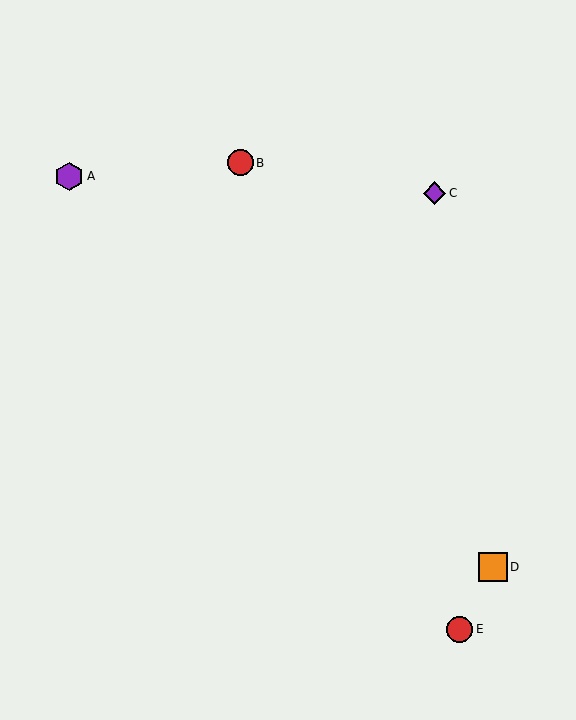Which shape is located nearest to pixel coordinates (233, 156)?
The red circle (labeled B) at (240, 163) is nearest to that location.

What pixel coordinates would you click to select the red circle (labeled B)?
Click at (240, 163) to select the red circle B.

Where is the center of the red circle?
The center of the red circle is at (459, 629).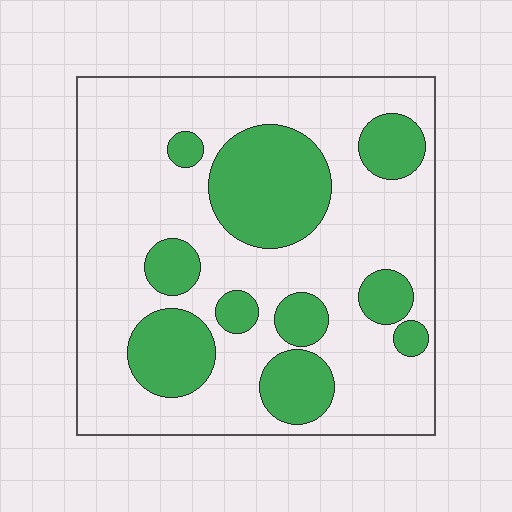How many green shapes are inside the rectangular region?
10.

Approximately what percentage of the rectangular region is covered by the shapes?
Approximately 30%.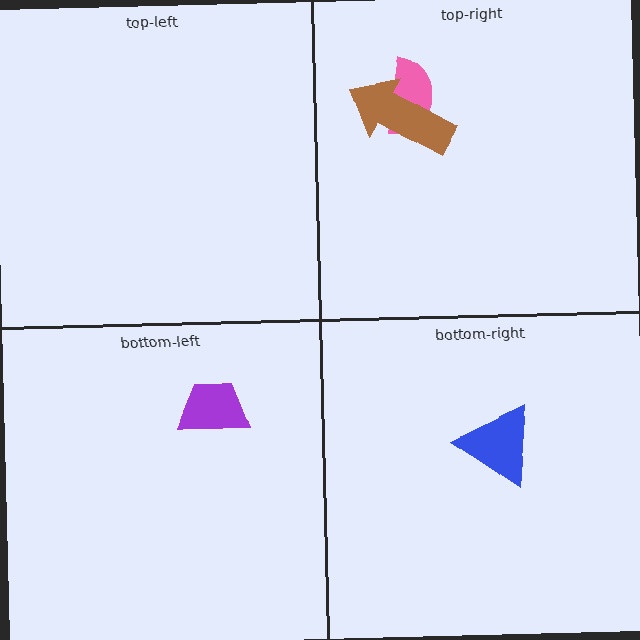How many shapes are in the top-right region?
2.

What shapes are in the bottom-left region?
The purple trapezoid.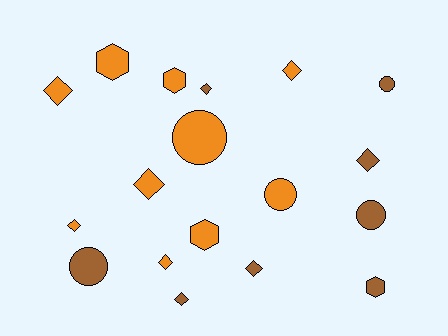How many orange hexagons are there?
There are 3 orange hexagons.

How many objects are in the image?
There are 18 objects.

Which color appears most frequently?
Orange, with 10 objects.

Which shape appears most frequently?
Diamond, with 9 objects.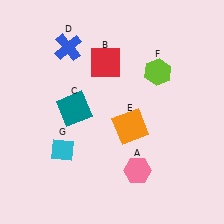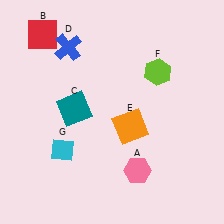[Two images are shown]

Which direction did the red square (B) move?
The red square (B) moved left.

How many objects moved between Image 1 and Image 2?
1 object moved between the two images.